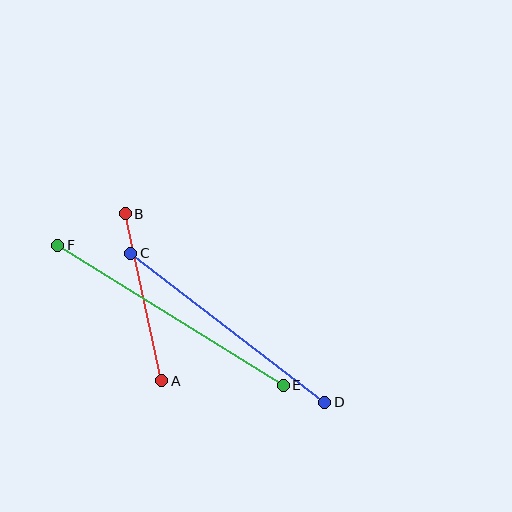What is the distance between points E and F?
The distance is approximately 266 pixels.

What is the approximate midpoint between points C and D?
The midpoint is at approximately (228, 328) pixels.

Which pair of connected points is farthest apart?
Points E and F are farthest apart.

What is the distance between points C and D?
The distance is approximately 245 pixels.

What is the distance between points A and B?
The distance is approximately 171 pixels.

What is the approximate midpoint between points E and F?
The midpoint is at approximately (171, 315) pixels.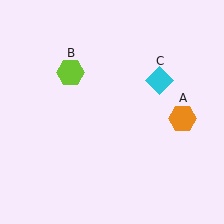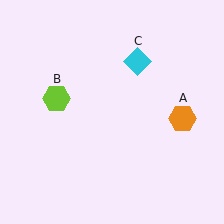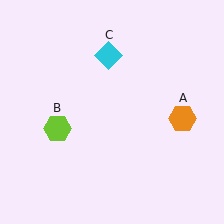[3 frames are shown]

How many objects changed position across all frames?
2 objects changed position: lime hexagon (object B), cyan diamond (object C).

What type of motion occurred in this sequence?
The lime hexagon (object B), cyan diamond (object C) rotated counterclockwise around the center of the scene.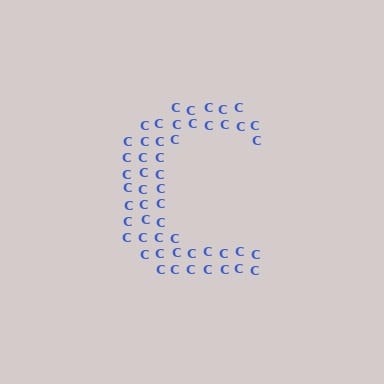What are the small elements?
The small elements are letter C's.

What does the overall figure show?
The overall figure shows the letter C.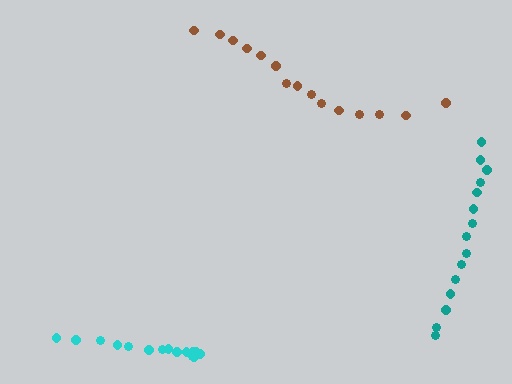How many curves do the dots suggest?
There are 3 distinct paths.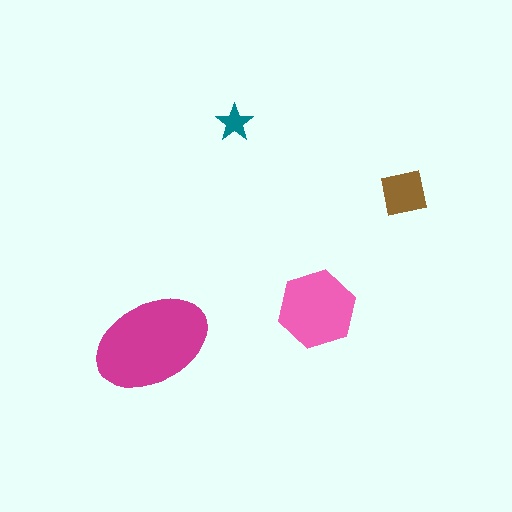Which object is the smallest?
The teal star.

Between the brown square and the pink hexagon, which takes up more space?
The pink hexagon.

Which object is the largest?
The magenta ellipse.